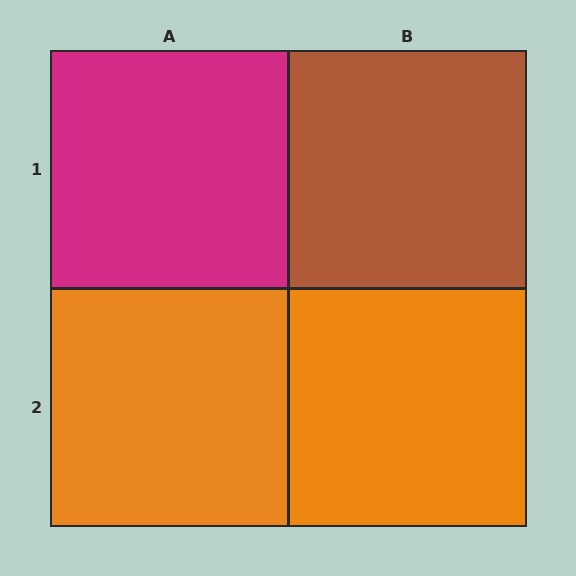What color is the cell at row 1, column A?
Magenta.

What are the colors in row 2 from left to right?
Orange, orange.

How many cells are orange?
2 cells are orange.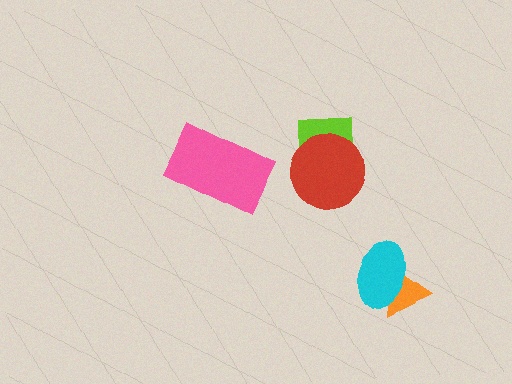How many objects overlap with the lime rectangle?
1 object overlaps with the lime rectangle.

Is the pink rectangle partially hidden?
No, no other shape covers it.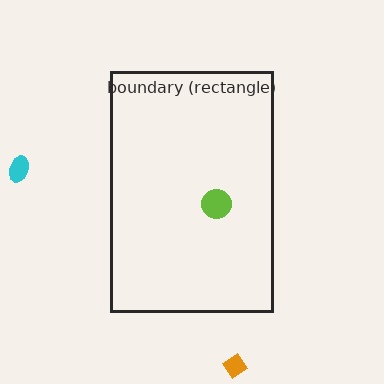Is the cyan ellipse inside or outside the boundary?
Outside.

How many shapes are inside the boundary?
1 inside, 2 outside.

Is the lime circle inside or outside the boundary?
Inside.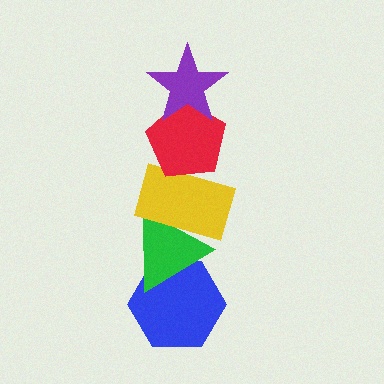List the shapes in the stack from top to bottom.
From top to bottom: the purple star, the red pentagon, the yellow rectangle, the green triangle, the blue hexagon.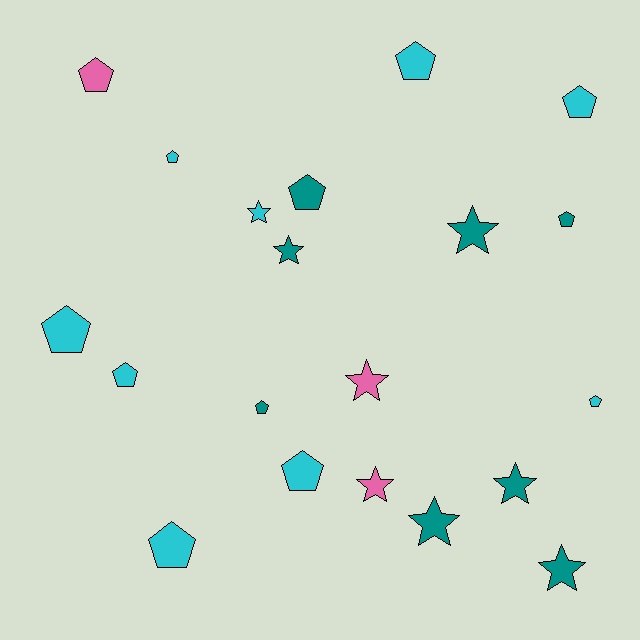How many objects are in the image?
There are 20 objects.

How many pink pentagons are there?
There is 1 pink pentagon.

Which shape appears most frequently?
Pentagon, with 12 objects.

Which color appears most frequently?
Cyan, with 9 objects.